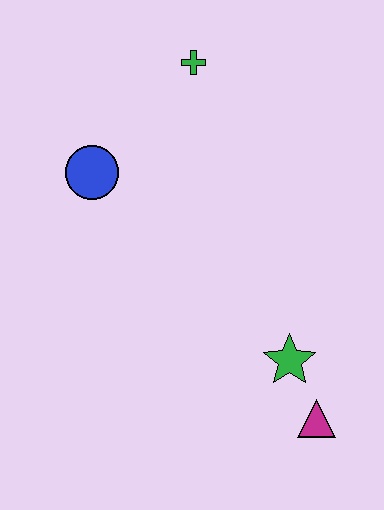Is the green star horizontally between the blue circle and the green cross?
No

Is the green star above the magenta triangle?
Yes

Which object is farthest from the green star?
The green cross is farthest from the green star.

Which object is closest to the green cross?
The blue circle is closest to the green cross.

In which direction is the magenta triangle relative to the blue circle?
The magenta triangle is below the blue circle.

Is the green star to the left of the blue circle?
No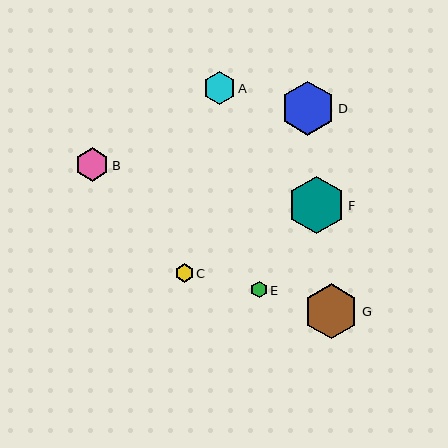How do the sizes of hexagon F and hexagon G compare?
Hexagon F and hexagon G are approximately the same size.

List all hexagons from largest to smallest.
From largest to smallest: F, G, D, B, A, C, E.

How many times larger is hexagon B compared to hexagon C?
Hexagon B is approximately 1.8 times the size of hexagon C.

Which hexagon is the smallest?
Hexagon E is the smallest with a size of approximately 17 pixels.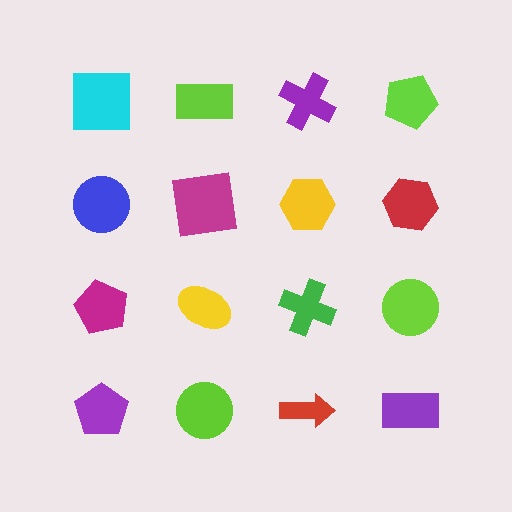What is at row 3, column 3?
A green cross.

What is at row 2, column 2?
A magenta square.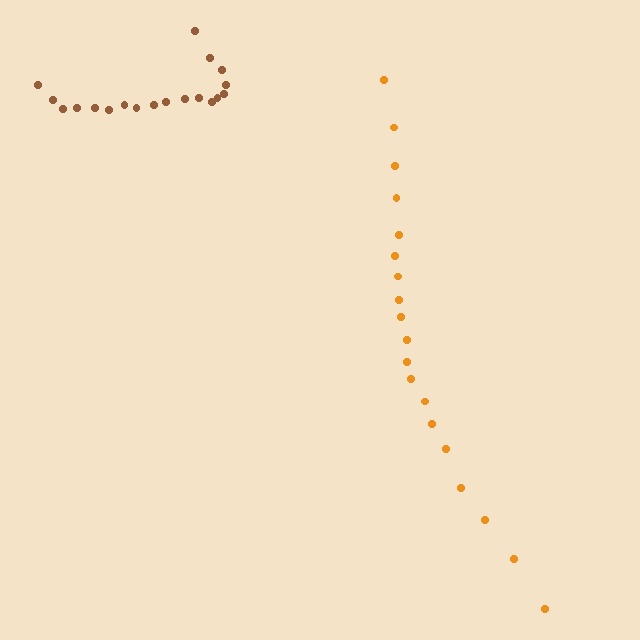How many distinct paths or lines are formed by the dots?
There are 2 distinct paths.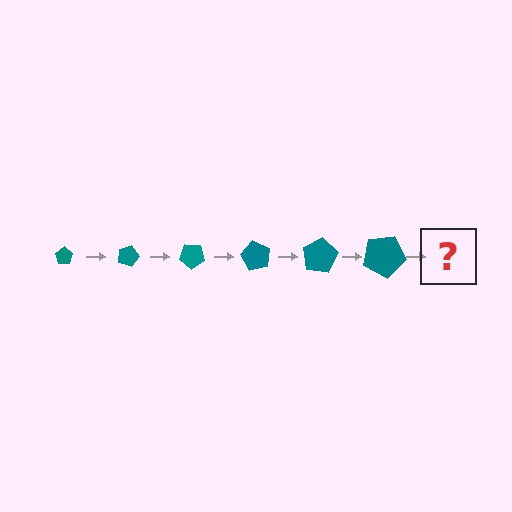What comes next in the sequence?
The next element should be a pentagon, larger than the previous one and rotated 120 degrees from the start.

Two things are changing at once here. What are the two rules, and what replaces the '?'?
The two rules are that the pentagon grows larger each step and it rotates 20 degrees each step. The '?' should be a pentagon, larger than the previous one and rotated 120 degrees from the start.